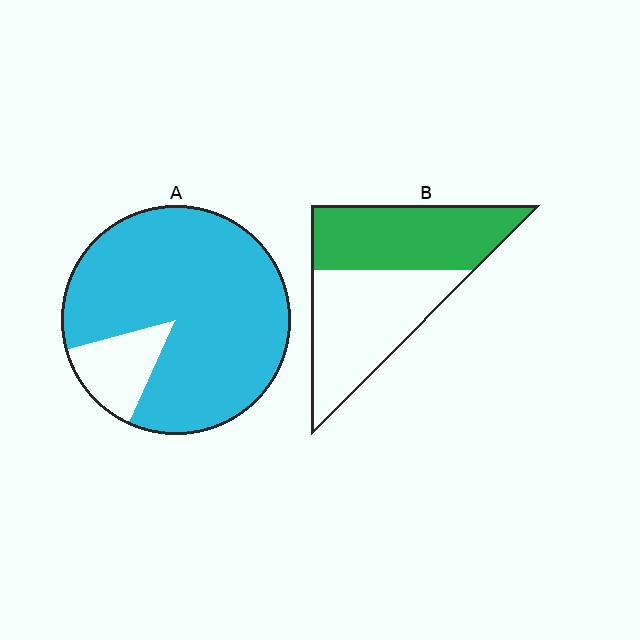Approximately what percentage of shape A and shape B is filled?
A is approximately 85% and B is approximately 50%.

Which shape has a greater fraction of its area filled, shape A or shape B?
Shape A.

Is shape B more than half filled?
Roughly half.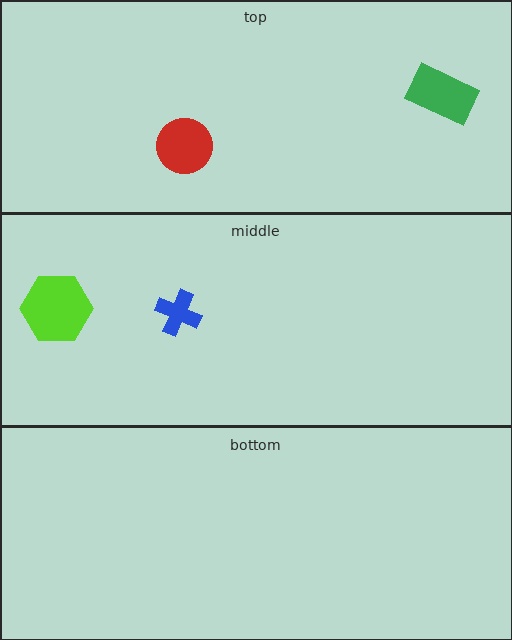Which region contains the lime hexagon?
The middle region.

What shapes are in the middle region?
The lime hexagon, the blue cross.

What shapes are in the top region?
The green rectangle, the red circle.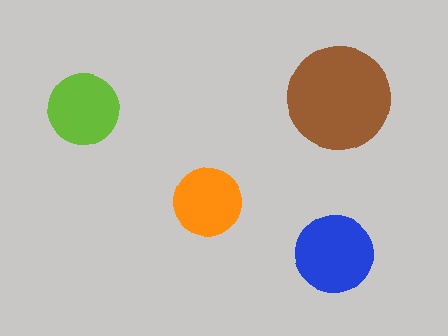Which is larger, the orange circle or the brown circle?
The brown one.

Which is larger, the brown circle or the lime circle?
The brown one.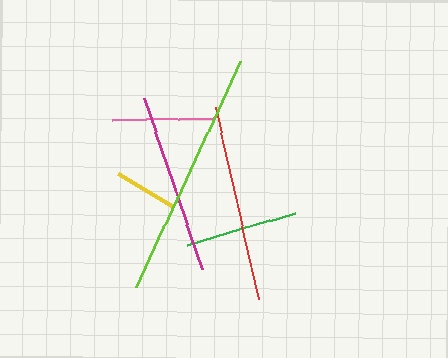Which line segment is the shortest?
The yellow line is the shortest at approximately 64 pixels.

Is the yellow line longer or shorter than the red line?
The red line is longer than the yellow line.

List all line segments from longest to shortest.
From longest to shortest: lime, red, magenta, green, pink, yellow.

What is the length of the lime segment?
The lime segment is approximately 249 pixels long.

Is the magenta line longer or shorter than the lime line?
The lime line is longer than the magenta line.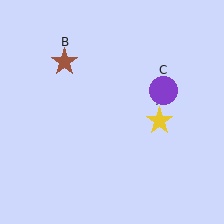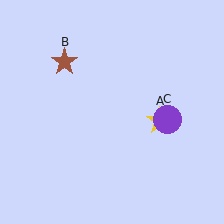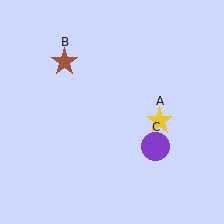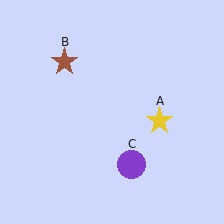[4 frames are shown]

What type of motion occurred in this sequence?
The purple circle (object C) rotated clockwise around the center of the scene.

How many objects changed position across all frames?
1 object changed position: purple circle (object C).